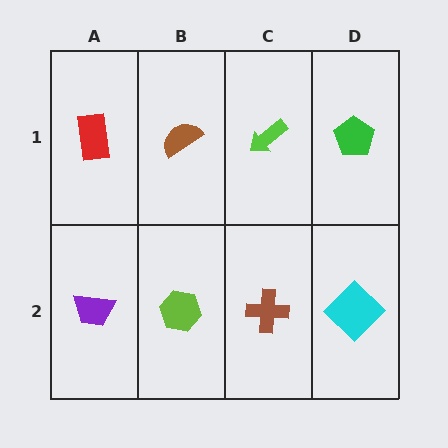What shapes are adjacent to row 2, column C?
A lime arrow (row 1, column C), a lime hexagon (row 2, column B), a cyan diamond (row 2, column D).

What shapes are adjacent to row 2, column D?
A green pentagon (row 1, column D), a brown cross (row 2, column C).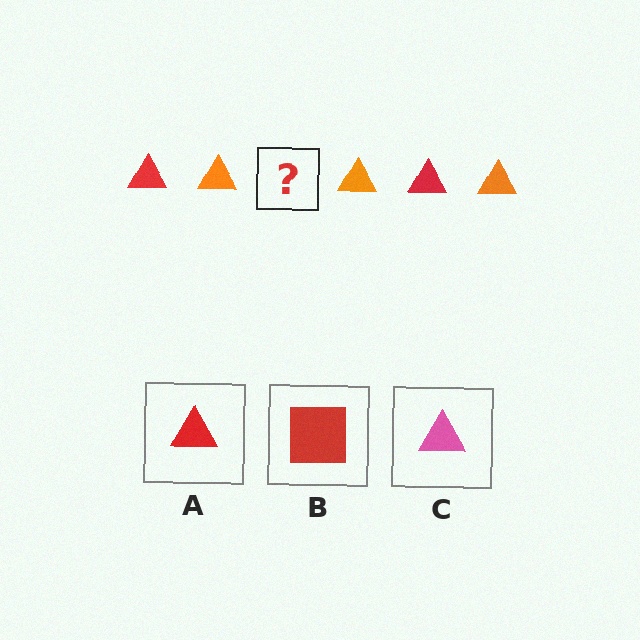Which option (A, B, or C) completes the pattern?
A.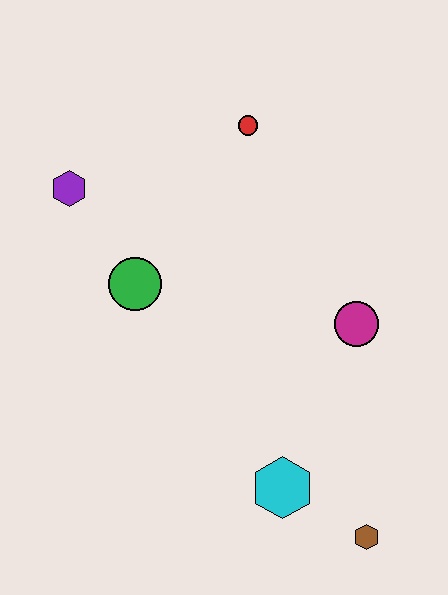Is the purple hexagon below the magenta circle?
No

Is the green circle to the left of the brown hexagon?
Yes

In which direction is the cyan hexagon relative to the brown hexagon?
The cyan hexagon is to the left of the brown hexagon.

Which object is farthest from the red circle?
The brown hexagon is farthest from the red circle.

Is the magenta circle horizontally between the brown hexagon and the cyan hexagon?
Yes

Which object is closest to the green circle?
The purple hexagon is closest to the green circle.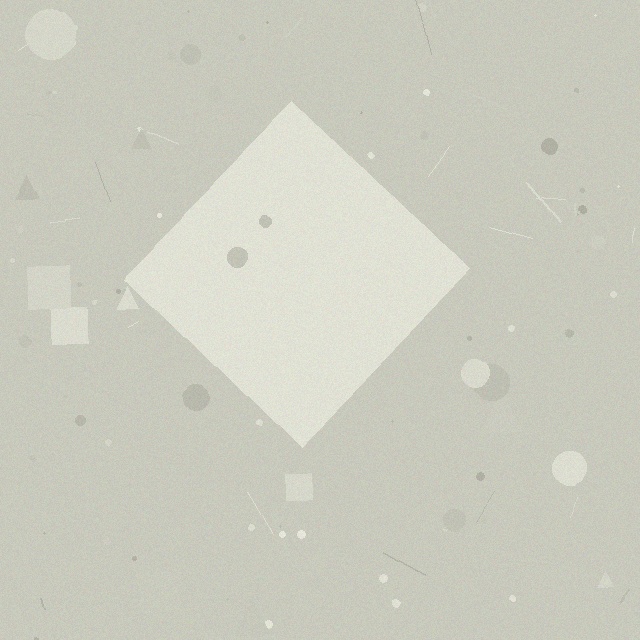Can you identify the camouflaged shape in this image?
The camouflaged shape is a diamond.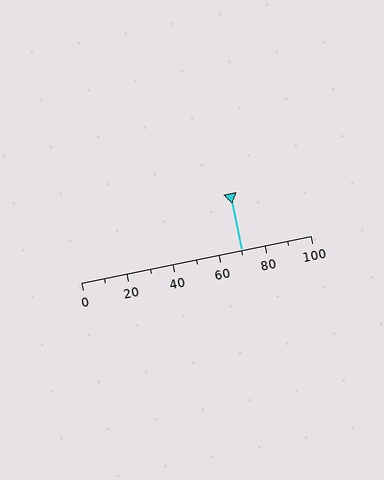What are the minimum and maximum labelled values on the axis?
The axis runs from 0 to 100.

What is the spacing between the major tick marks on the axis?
The major ticks are spaced 20 apart.